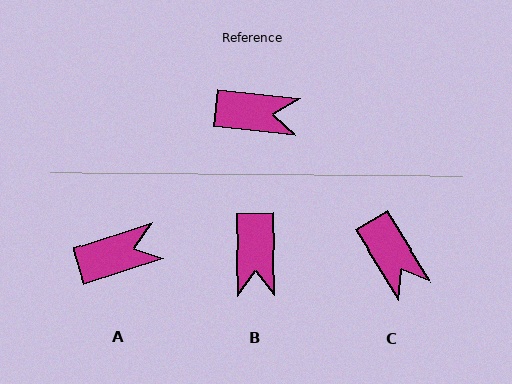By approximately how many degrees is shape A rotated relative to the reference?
Approximately 24 degrees counter-clockwise.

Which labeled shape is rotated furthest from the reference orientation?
B, about 82 degrees away.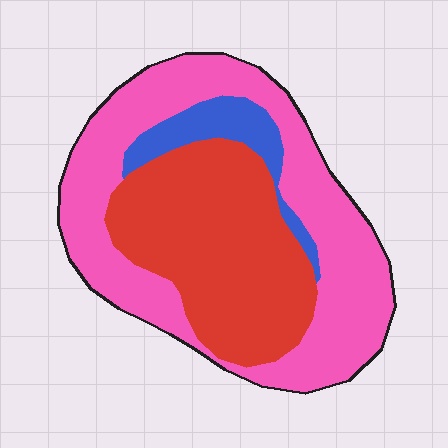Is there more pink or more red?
Pink.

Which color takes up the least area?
Blue, at roughly 10%.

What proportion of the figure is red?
Red takes up about two fifths (2/5) of the figure.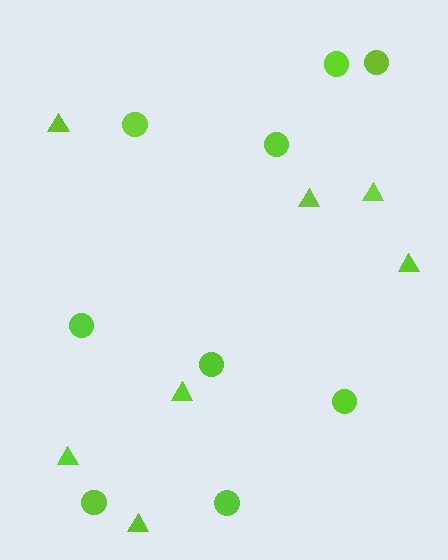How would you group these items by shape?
There are 2 groups: one group of circles (9) and one group of triangles (7).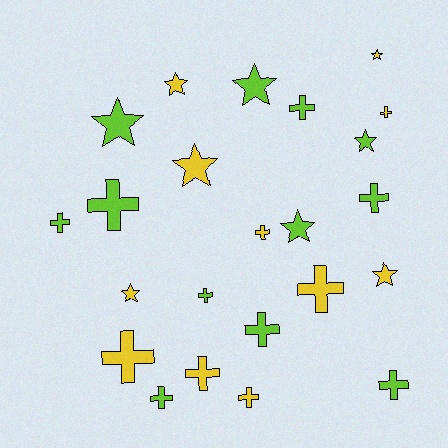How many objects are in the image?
There are 23 objects.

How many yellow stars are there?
There are 5 yellow stars.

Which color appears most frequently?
Lime, with 12 objects.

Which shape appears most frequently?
Cross, with 14 objects.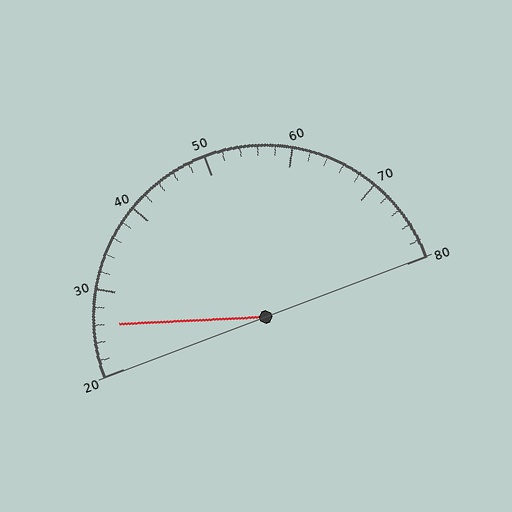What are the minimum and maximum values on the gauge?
The gauge ranges from 20 to 80.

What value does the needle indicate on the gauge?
The needle indicates approximately 26.